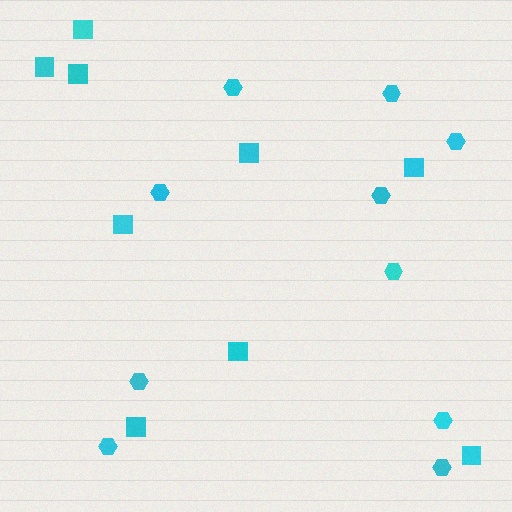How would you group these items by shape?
There are 2 groups: one group of squares (9) and one group of hexagons (10).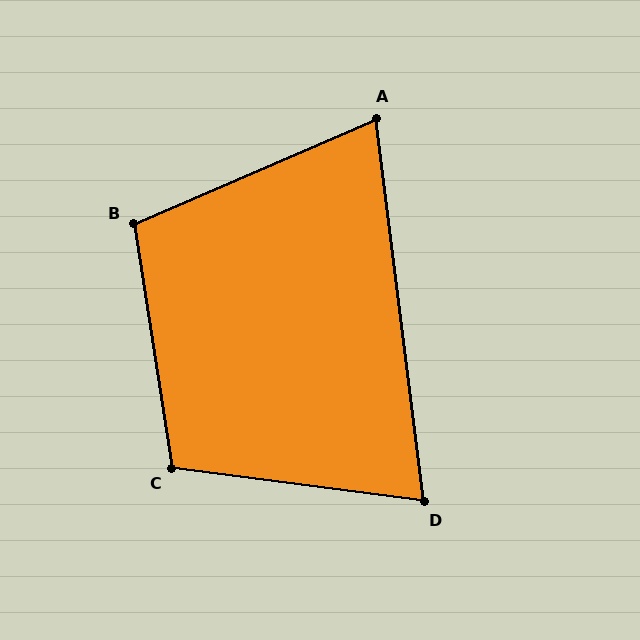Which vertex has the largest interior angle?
C, at approximately 106 degrees.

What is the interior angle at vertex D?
Approximately 75 degrees (acute).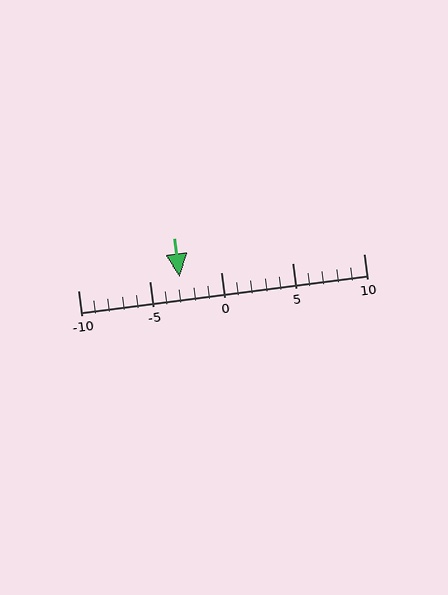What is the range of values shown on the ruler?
The ruler shows values from -10 to 10.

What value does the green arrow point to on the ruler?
The green arrow points to approximately -3.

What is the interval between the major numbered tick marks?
The major tick marks are spaced 5 units apart.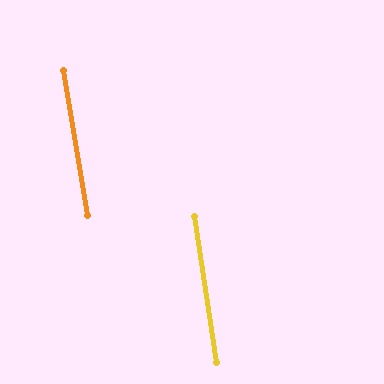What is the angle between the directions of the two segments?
Approximately 1 degree.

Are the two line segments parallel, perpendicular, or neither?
Parallel — their directions differ by only 1.1°.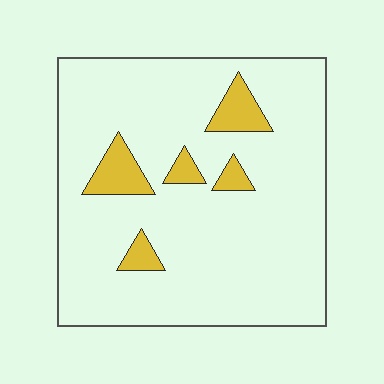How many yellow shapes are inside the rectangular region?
5.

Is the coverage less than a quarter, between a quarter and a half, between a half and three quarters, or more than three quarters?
Less than a quarter.